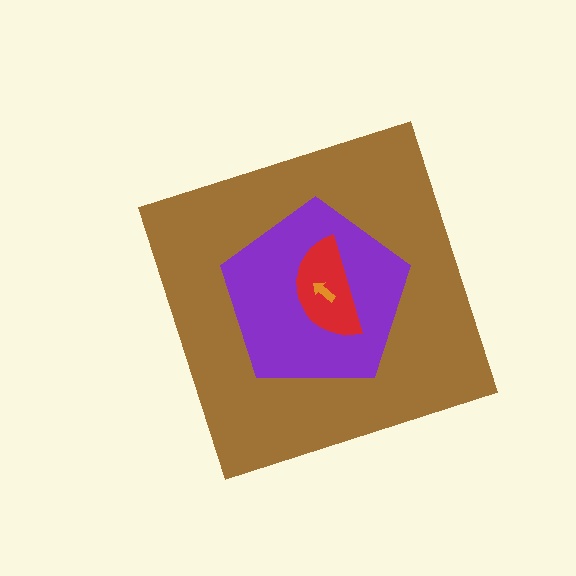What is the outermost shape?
The brown diamond.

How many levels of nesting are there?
4.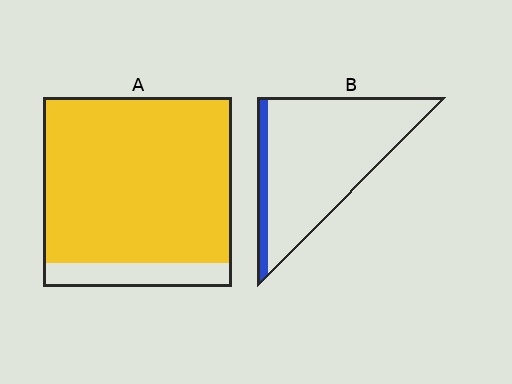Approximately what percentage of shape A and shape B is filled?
A is approximately 85% and B is approximately 10%.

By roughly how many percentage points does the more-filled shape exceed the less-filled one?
By roughly 75 percentage points (A over B).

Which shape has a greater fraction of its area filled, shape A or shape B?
Shape A.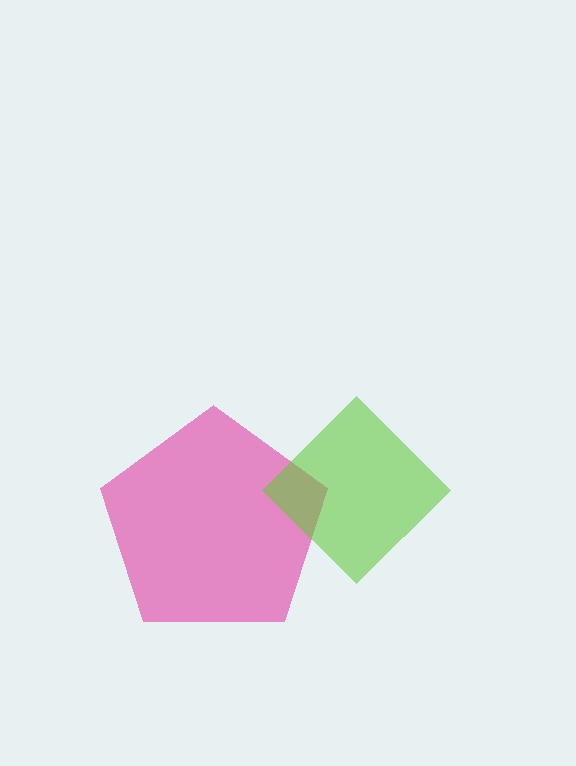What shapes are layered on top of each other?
The layered shapes are: a pink pentagon, a lime diamond.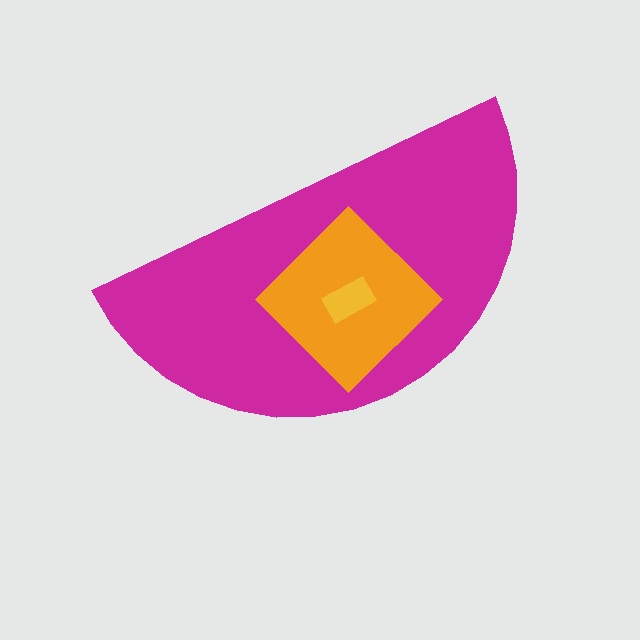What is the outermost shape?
The magenta semicircle.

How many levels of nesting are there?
3.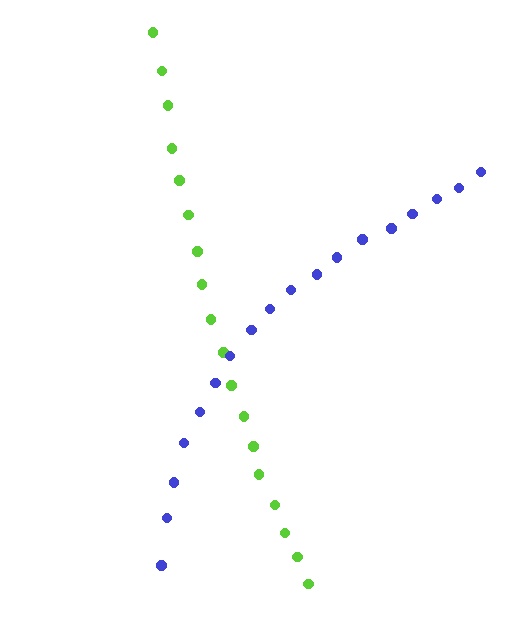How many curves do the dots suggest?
There are 2 distinct paths.